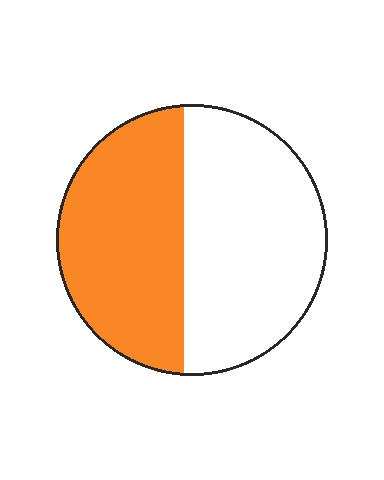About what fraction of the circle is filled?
About one half (1/2).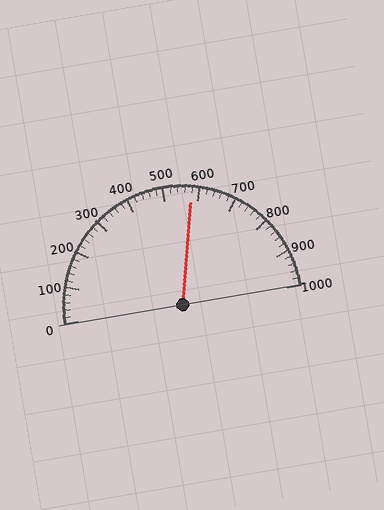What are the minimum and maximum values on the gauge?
The gauge ranges from 0 to 1000.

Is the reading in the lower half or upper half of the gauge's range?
The reading is in the upper half of the range (0 to 1000).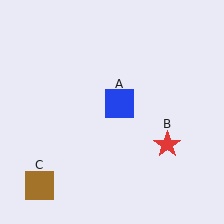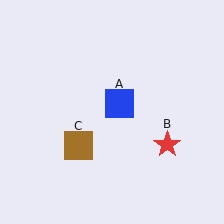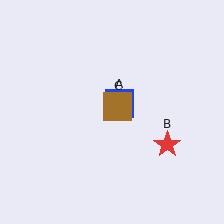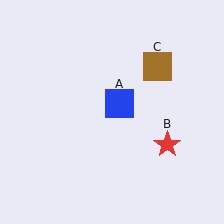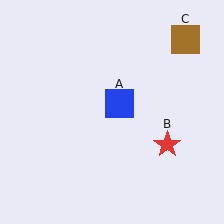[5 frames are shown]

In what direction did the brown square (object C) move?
The brown square (object C) moved up and to the right.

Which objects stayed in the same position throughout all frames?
Blue square (object A) and red star (object B) remained stationary.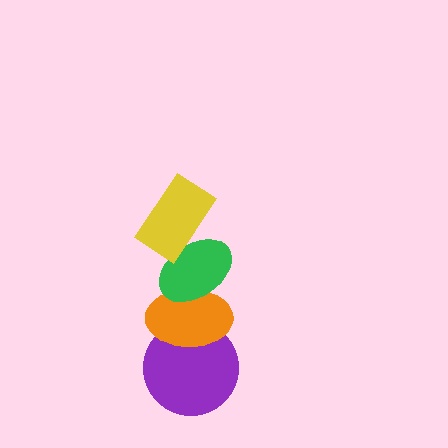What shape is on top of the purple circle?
The orange ellipse is on top of the purple circle.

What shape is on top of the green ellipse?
The yellow rectangle is on top of the green ellipse.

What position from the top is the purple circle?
The purple circle is 4th from the top.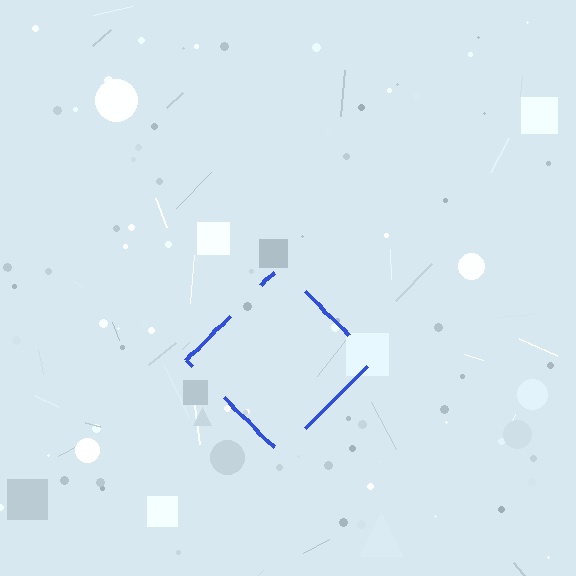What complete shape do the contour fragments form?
The contour fragments form a diamond.